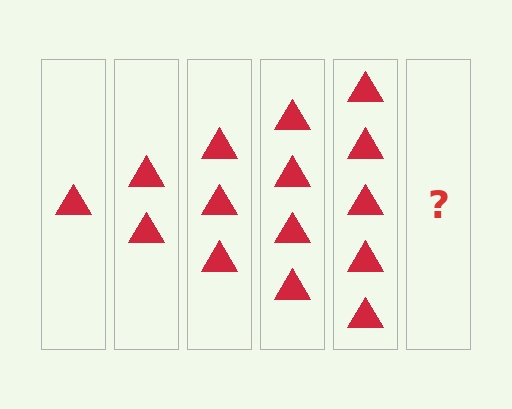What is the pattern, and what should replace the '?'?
The pattern is that each step adds one more triangle. The '?' should be 6 triangles.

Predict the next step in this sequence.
The next step is 6 triangles.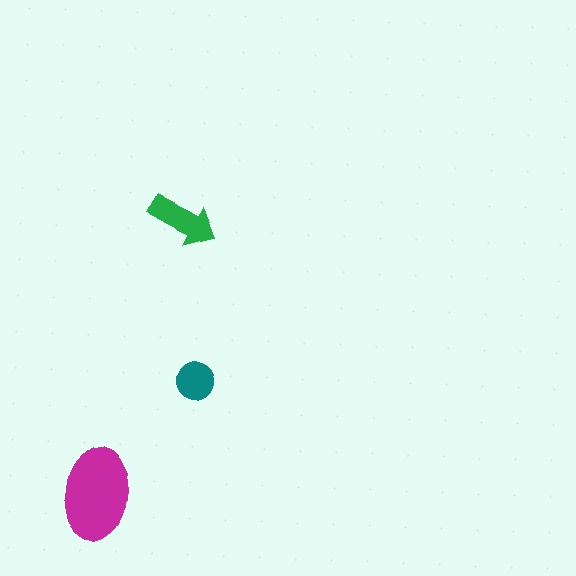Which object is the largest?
The magenta ellipse.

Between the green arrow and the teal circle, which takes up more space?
The green arrow.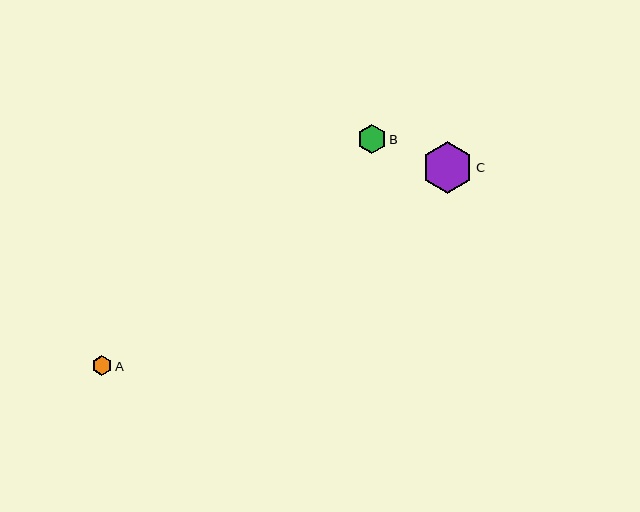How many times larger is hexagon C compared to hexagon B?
Hexagon C is approximately 1.8 times the size of hexagon B.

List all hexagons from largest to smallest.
From largest to smallest: C, B, A.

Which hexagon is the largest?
Hexagon C is the largest with a size of approximately 52 pixels.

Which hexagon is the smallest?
Hexagon A is the smallest with a size of approximately 20 pixels.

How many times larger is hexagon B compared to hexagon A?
Hexagon B is approximately 1.5 times the size of hexagon A.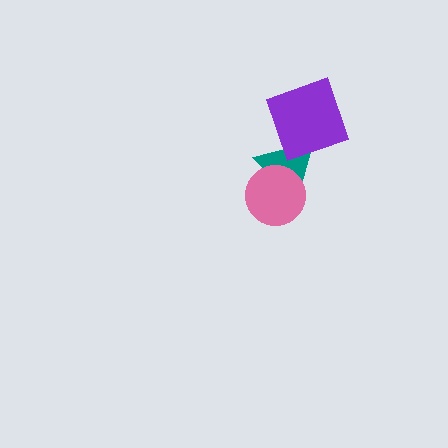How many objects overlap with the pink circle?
1 object overlaps with the pink circle.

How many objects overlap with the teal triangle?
2 objects overlap with the teal triangle.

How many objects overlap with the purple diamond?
1 object overlaps with the purple diamond.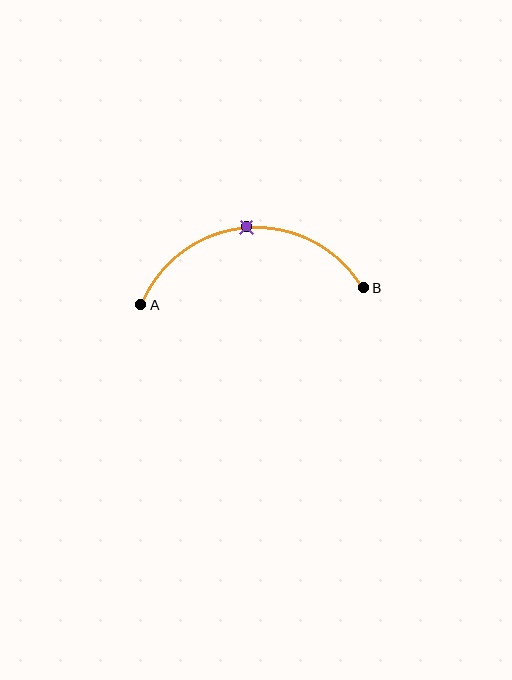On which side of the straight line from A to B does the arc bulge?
The arc bulges above the straight line connecting A and B.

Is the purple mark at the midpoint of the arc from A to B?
Yes. The purple mark lies on the arc at equal arc-length from both A and B — it is the arc midpoint.